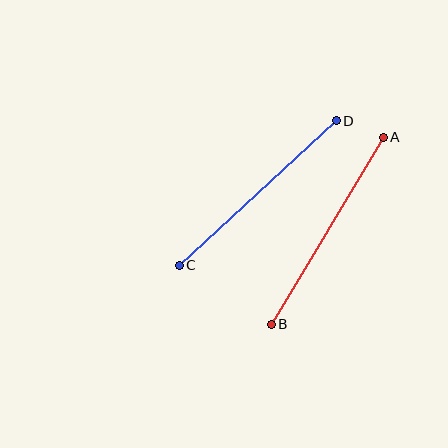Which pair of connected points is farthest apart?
Points A and B are farthest apart.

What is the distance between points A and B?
The distance is approximately 218 pixels.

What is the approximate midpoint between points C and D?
The midpoint is at approximately (258, 193) pixels.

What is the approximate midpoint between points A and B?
The midpoint is at approximately (327, 231) pixels.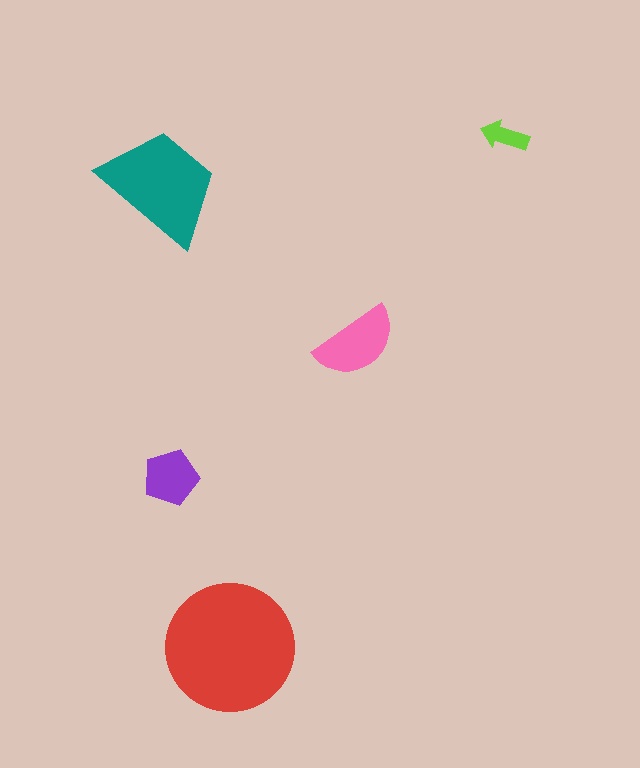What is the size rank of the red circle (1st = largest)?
1st.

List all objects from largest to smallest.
The red circle, the teal trapezoid, the pink semicircle, the purple pentagon, the lime arrow.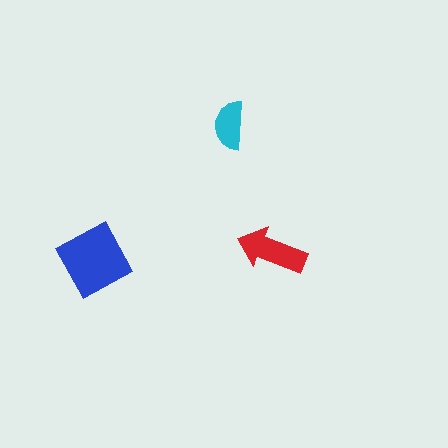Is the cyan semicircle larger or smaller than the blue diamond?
Smaller.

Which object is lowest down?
The blue diamond is bottommost.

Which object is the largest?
The blue diamond.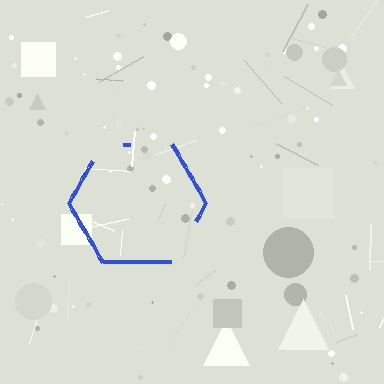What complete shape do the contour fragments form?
The contour fragments form a hexagon.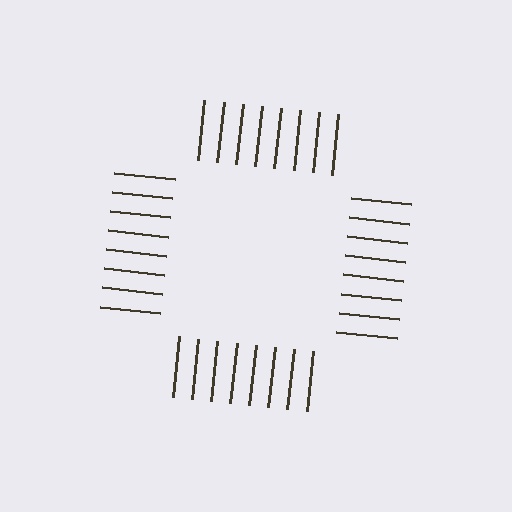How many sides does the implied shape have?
4 sides — the line-ends trace a square.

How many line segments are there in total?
32 — 8 along each of the 4 edges.